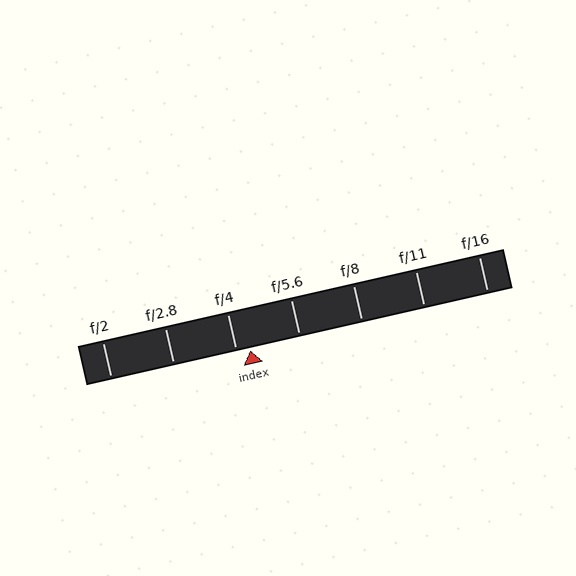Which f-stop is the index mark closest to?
The index mark is closest to f/4.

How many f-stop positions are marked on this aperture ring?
There are 7 f-stop positions marked.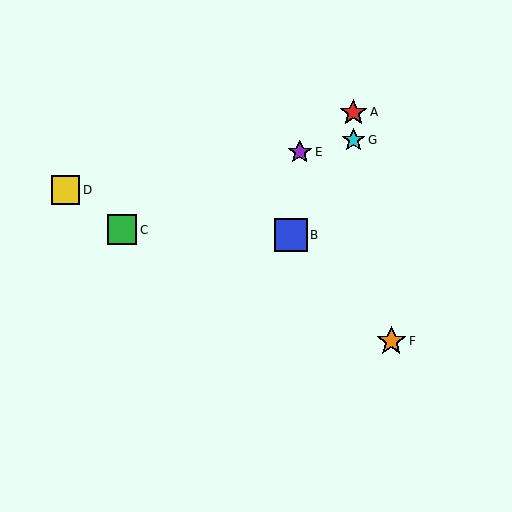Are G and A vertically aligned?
Yes, both are at x≈353.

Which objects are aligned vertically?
Objects A, G are aligned vertically.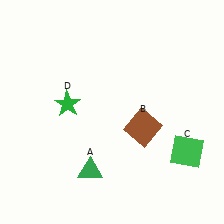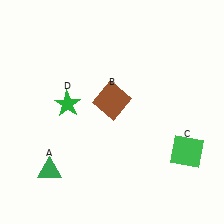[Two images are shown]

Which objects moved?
The objects that moved are: the green triangle (A), the brown square (B).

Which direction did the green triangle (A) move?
The green triangle (A) moved left.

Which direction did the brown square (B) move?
The brown square (B) moved left.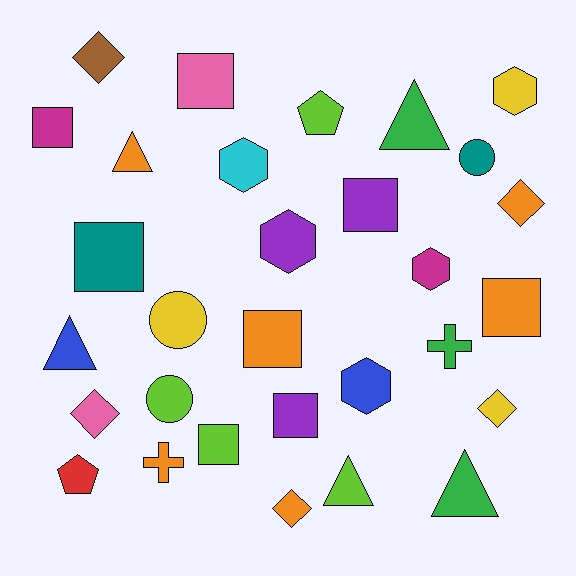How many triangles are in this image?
There are 5 triangles.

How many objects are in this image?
There are 30 objects.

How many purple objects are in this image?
There are 3 purple objects.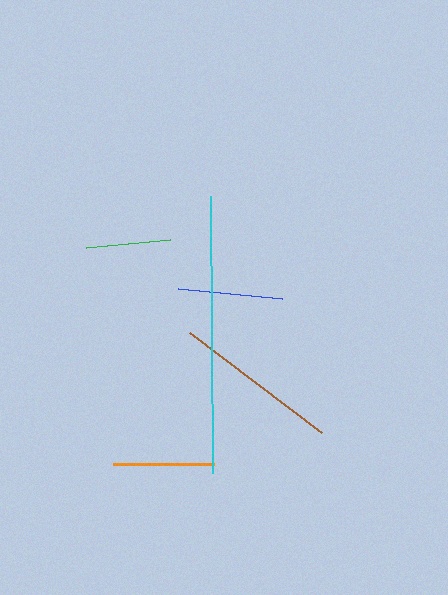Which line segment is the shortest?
The green line is the shortest at approximately 84 pixels.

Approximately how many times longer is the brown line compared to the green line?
The brown line is approximately 2.0 times the length of the green line.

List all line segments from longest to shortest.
From longest to shortest: cyan, brown, blue, orange, green.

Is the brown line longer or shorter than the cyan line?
The cyan line is longer than the brown line.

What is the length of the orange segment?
The orange segment is approximately 101 pixels long.